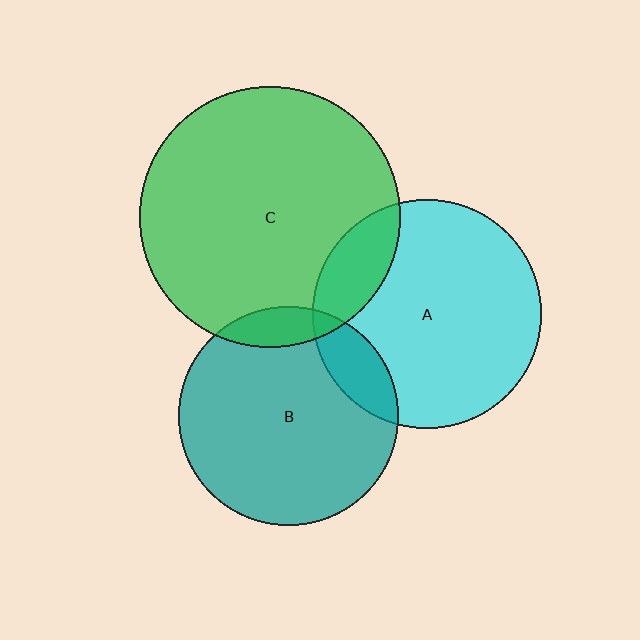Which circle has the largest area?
Circle C (green).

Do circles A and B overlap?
Yes.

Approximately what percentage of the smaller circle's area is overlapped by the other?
Approximately 15%.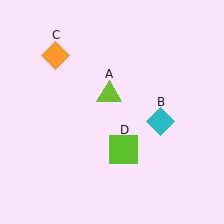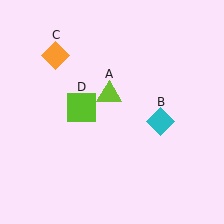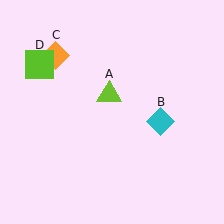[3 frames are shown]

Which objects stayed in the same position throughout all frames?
Lime triangle (object A) and cyan diamond (object B) and orange diamond (object C) remained stationary.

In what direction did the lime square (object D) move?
The lime square (object D) moved up and to the left.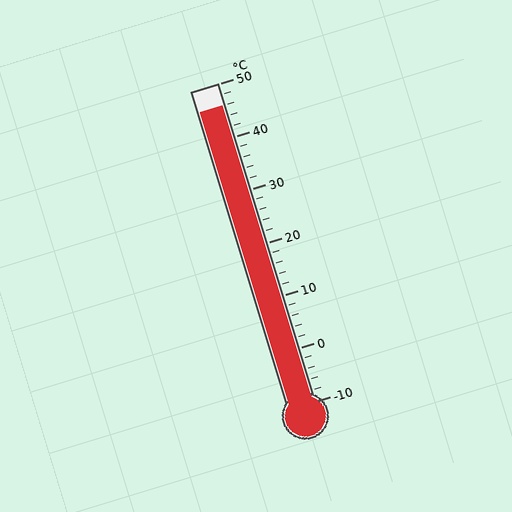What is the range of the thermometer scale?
The thermometer scale ranges from -10°C to 50°C.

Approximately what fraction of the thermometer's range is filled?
The thermometer is filled to approximately 95% of its range.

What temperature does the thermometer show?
The thermometer shows approximately 46°C.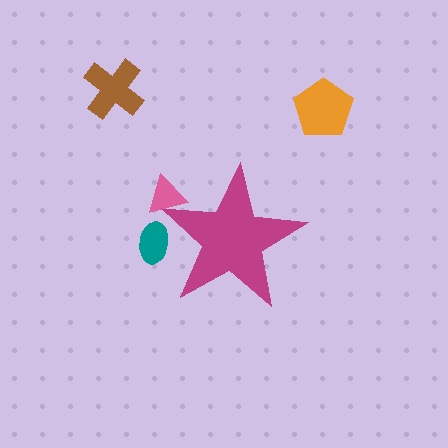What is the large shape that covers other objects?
A magenta star.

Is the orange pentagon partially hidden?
No, the orange pentagon is fully visible.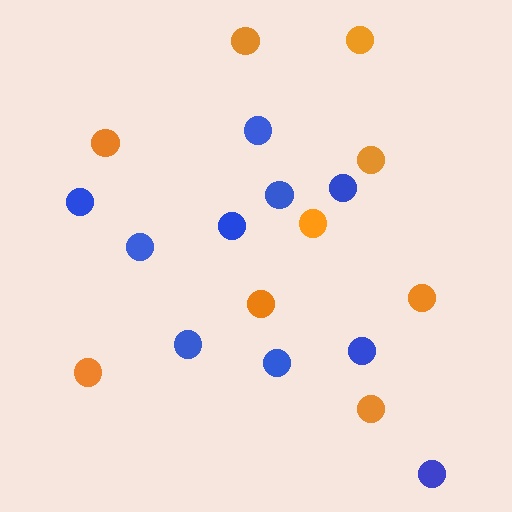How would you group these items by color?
There are 2 groups: one group of orange circles (9) and one group of blue circles (10).